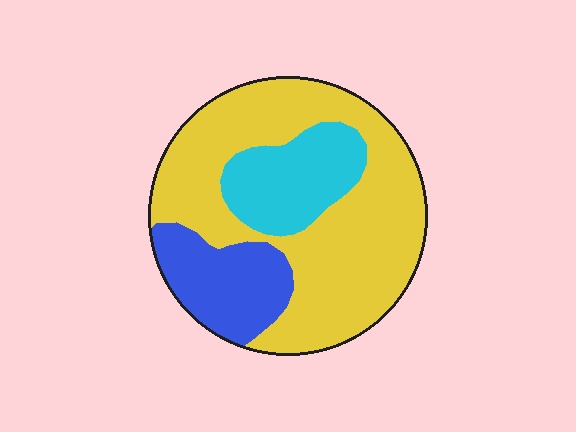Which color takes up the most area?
Yellow, at roughly 65%.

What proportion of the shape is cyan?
Cyan takes up about one fifth (1/5) of the shape.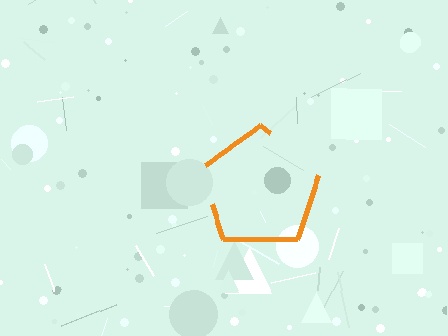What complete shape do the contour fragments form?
The contour fragments form a pentagon.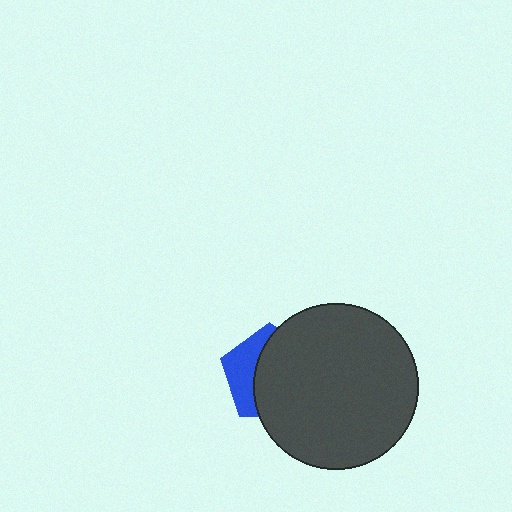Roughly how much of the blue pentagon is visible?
A small part of it is visible (roughly 35%).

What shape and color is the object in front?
The object in front is a dark gray circle.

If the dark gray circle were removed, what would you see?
You would see the complete blue pentagon.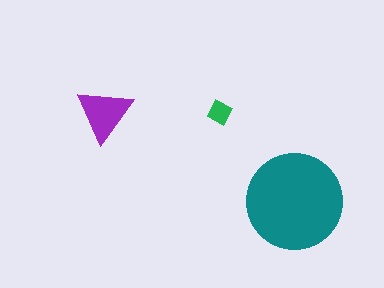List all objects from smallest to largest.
The green diamond, the purple triangle, the teal circle.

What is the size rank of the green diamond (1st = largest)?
3rd.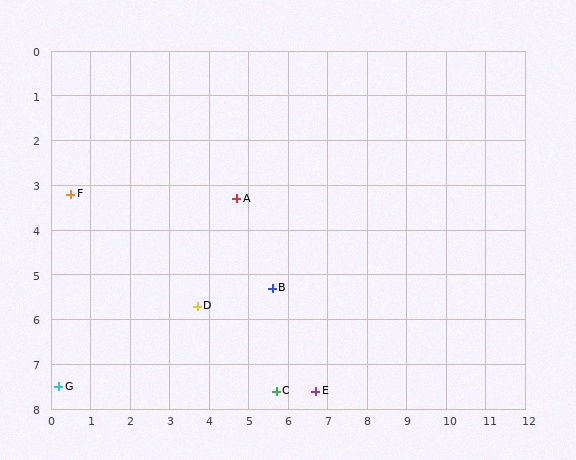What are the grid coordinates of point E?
Point E is at approximately (6.7, 7.6).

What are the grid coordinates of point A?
Point A is at approximately (4.7, 3.3).